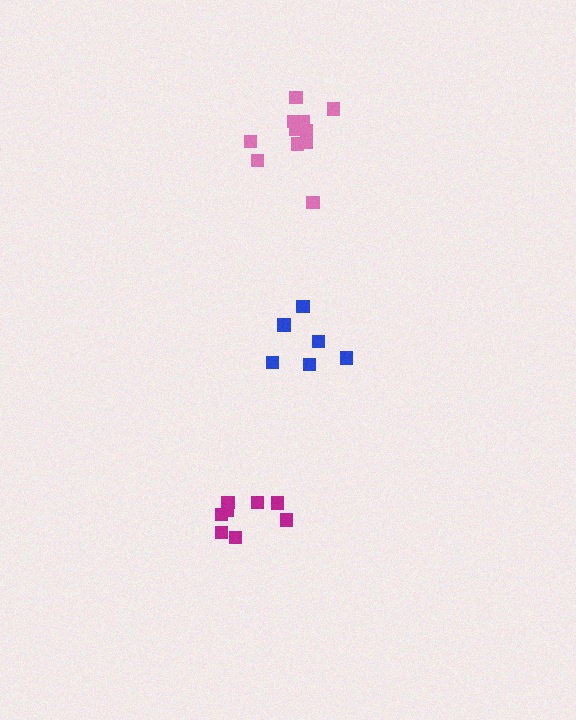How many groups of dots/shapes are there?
There are 3 groups.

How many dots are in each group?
Group 1: 6 dots, Group 2: 8 dots, Group 3: 11 dots (25 total).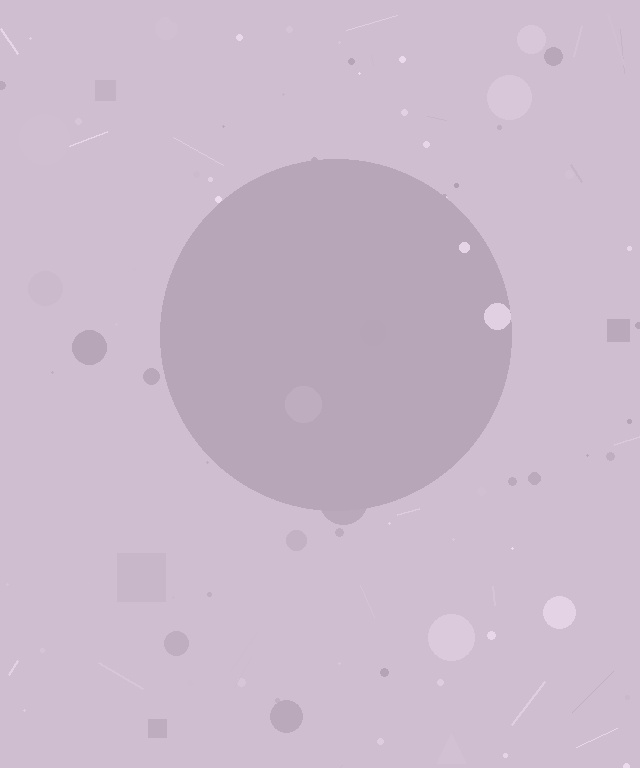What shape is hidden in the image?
A circle is hidden in the image.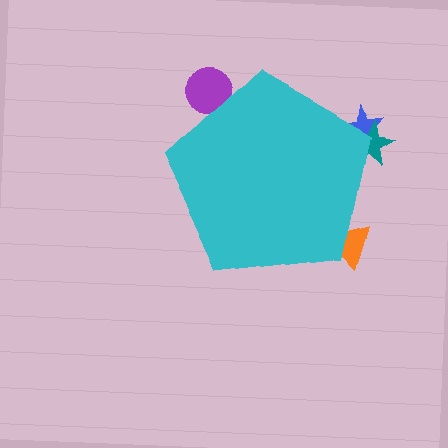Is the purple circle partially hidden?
Yes, the purple circle is partially hidden behind the cyan pentagon.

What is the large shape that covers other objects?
A cyan pentagon.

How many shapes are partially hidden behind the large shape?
4 shapes are partially hidden.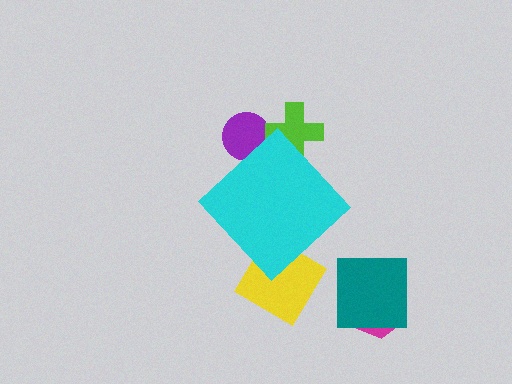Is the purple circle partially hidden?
Yes, the purple circle is partially hidden behind the cyan diamond.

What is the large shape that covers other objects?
A cyan diamond.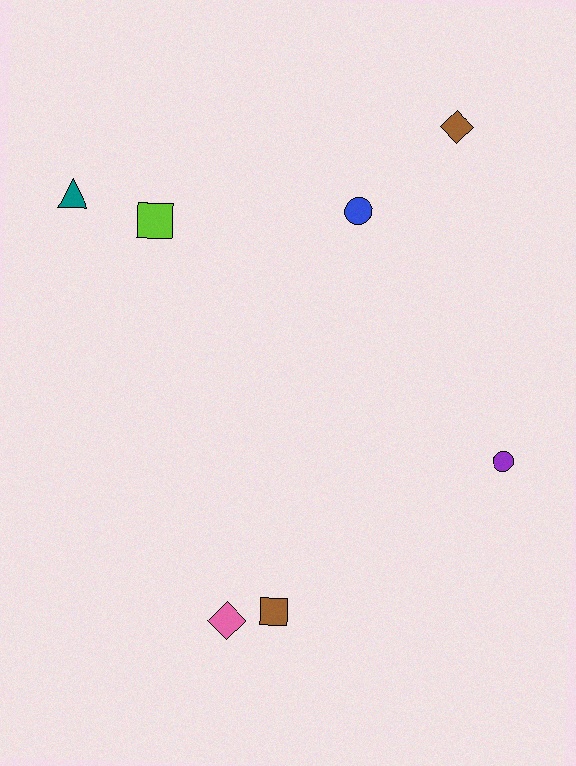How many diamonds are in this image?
There are 2 diamonds.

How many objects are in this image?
There are 7 objects.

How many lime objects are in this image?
There is 1 lime object.